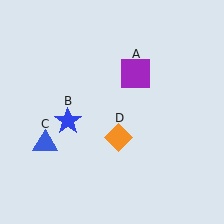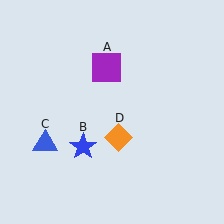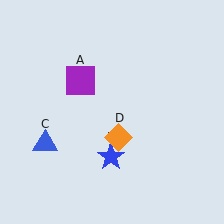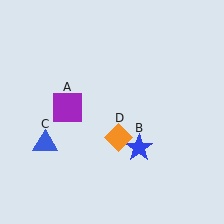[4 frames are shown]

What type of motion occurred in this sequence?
The purple square (object A), blue star (object B) rotated counterclockwise around the center of the scene.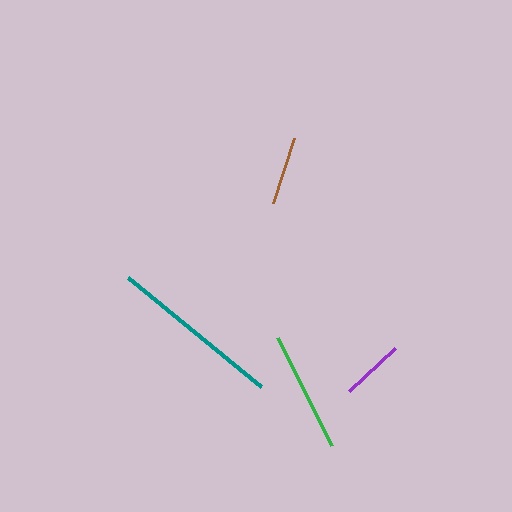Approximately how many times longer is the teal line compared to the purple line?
The teal line is approximately 2.7 times the length of the purple line.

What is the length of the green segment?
The green segment is approximately 121 pixels long.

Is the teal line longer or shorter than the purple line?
The teal line is longer than the purple line.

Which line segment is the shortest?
The purple line is the shortest at approximately 64 pixels.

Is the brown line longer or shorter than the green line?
The green line is longer than the brown line.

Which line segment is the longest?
The teal line is the longest at approximately 172 pixels.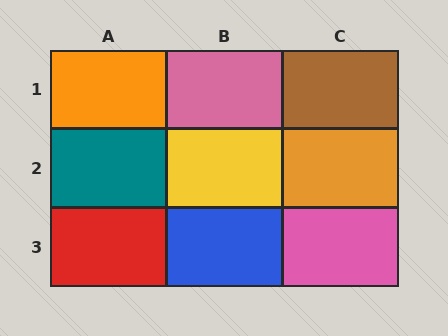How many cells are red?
1 cell is red.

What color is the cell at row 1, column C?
Brown.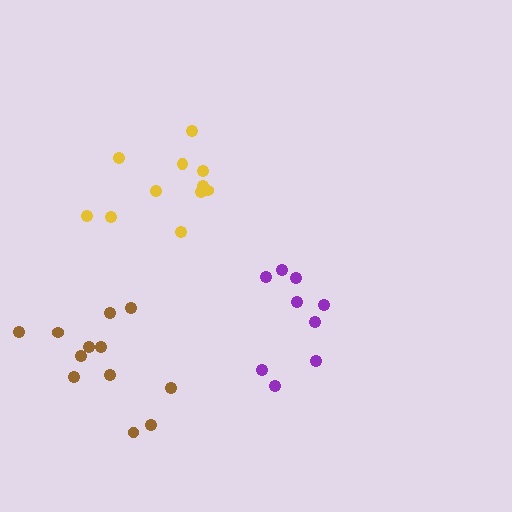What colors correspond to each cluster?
The clusters are colored: yellow, purple, brown.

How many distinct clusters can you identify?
There are 3 distinct clusters.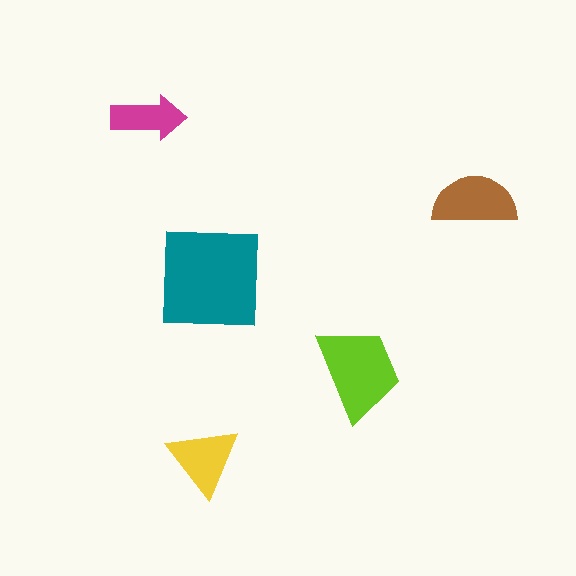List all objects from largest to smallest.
The teal square, the lime trapezoid, the brown semicircle, the yellow triangle, the magenta arrow.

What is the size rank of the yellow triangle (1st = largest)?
4th.